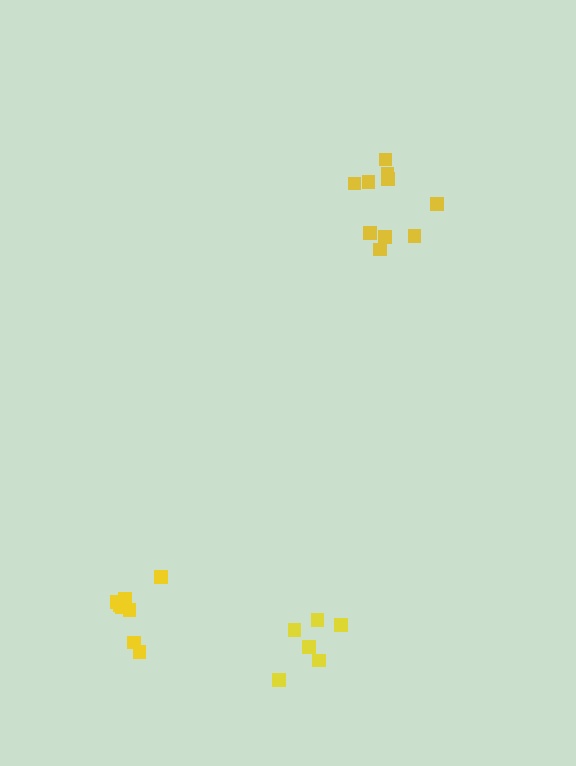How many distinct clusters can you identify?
There are 3 distinct clusters.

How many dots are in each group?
Group 1: 10 dots, Group 2: 8 dots, Group 3: 6 dots (24 total).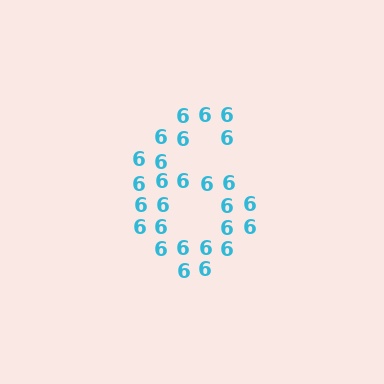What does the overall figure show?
The overall figure shows the digit 6.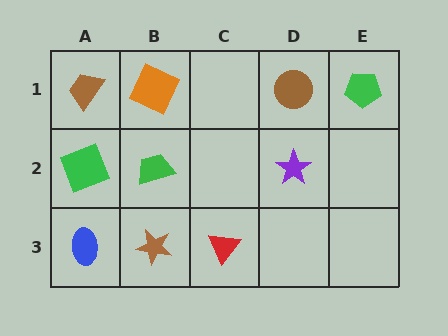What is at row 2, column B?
A green trapezoid.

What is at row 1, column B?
An orange square.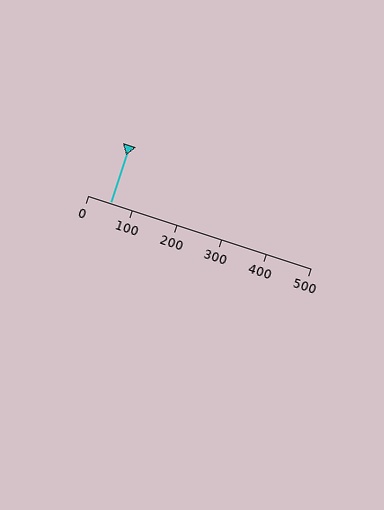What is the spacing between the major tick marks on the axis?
The major ticks are spaced 100 apart.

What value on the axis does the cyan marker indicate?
The marker indicates approximately 50.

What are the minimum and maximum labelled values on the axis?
The axis runs from 0 to 500.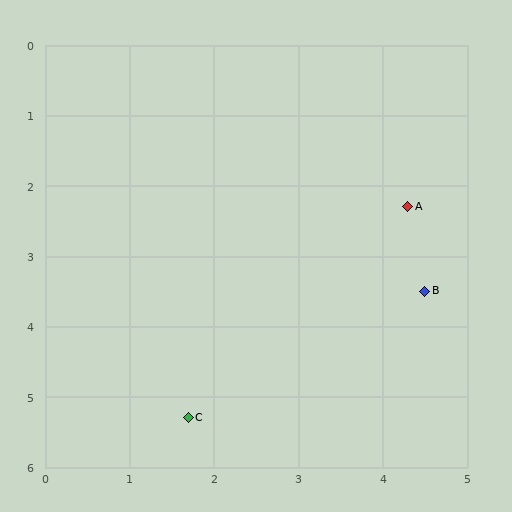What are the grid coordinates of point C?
Point C is at approximately (1.7, 5.3).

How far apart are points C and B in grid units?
Points C and B are about 3.3 grid units apart.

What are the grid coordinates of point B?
Point B is at approximately (4.5, 3.5).